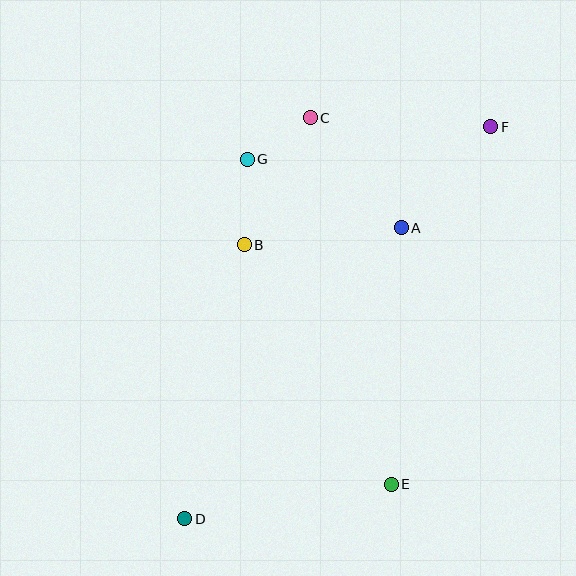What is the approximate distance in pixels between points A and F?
The distance between A and F is approximately 135 pixels.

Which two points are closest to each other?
Points C and G are closest to each other.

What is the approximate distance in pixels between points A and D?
The distance between A and D is approximately 363 pixels.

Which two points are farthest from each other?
Points D and F are farthest from each other.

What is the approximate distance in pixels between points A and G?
The distance between A and G is approximately 169 pixels.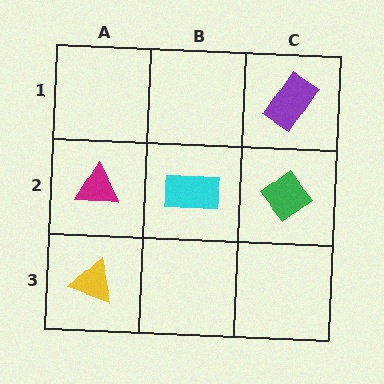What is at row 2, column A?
A magenta triangle.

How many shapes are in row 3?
1 shape.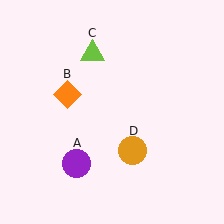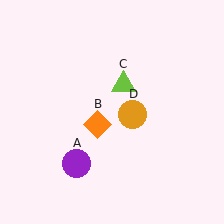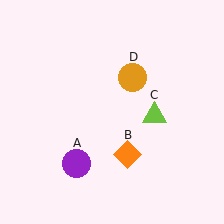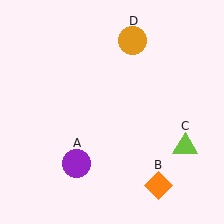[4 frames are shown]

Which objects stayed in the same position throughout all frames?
Purple circle (object A) remained stationary.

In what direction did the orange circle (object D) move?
The orange circle (object D) moved up.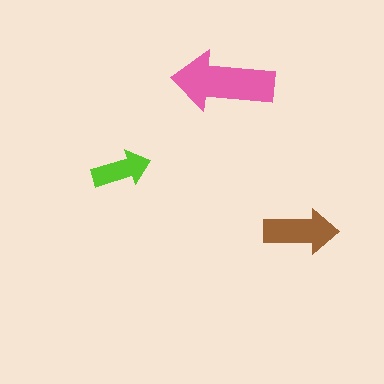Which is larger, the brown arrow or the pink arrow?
The pink one.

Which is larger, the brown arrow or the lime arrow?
The brown one.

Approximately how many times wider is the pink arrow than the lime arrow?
About 1.5 times wider.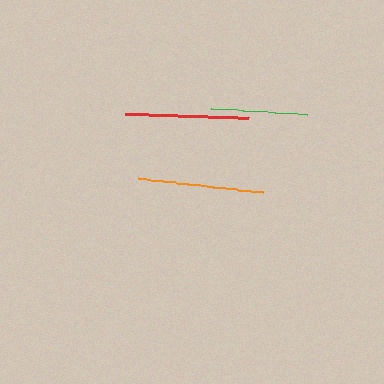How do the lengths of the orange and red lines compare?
The orange and red lines are approximately the same length.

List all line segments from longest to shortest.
From longest to shortest: orange, red, green.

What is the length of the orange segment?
The orange segment is approximately 126 pixels long.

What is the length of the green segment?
The green segment is approximately 96 pixels long.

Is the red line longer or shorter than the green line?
The red line is longer than the green line.